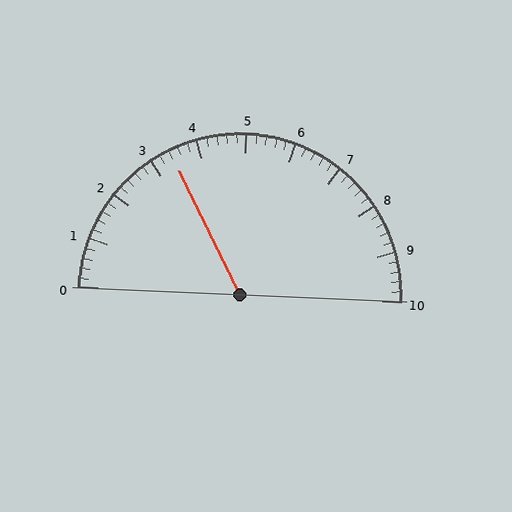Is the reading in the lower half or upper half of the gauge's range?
The reading is in the lower half of the range (0 to 10).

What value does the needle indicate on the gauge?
The needle indicates approximately 3.4.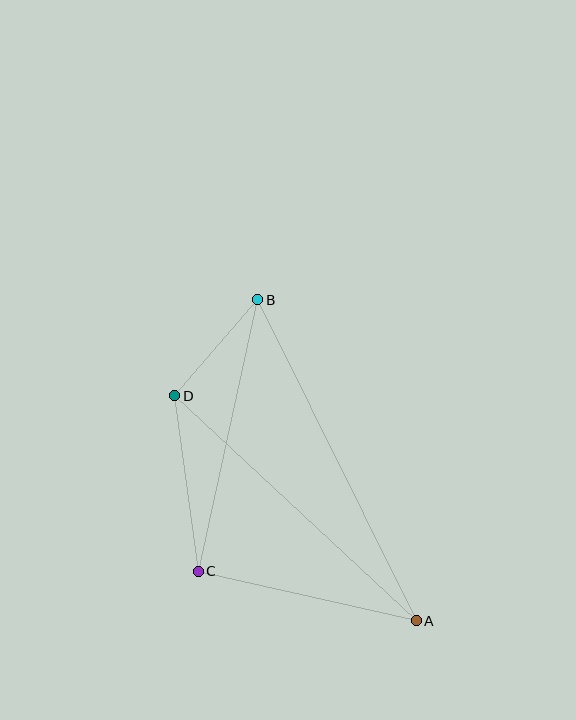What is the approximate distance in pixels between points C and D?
The distance between C and D is approximately 177 pixels.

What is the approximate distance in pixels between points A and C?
The distance between A and C is approximately 223 pixels.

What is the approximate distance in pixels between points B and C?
The distance between B and C is approximately 278 pixels.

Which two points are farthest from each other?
Points A and B are farthest from each other.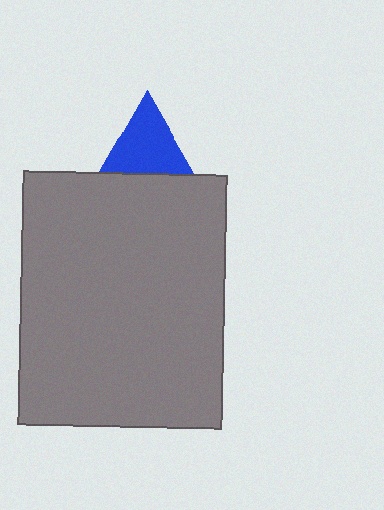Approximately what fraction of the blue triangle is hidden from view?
Roughly 52% of the blue triangle is hidden behind the gray rectangle.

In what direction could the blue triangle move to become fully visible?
The blue triangle could move up. That would shift it out from behind the gray rectangle entirely.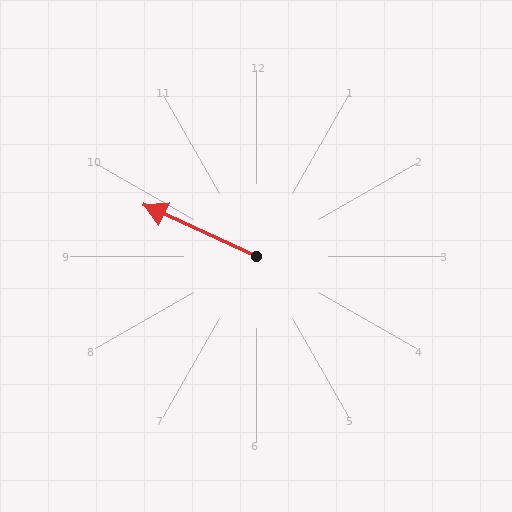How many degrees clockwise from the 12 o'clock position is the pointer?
Approximately 295 degrees.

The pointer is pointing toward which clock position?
Roughly 10 o'clock.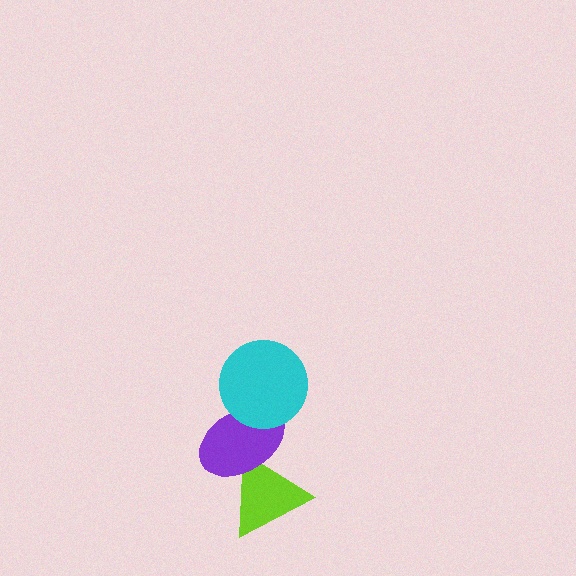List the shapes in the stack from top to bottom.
From top to bottom: the cyan circle, the purple ellipse, the lime triangle.